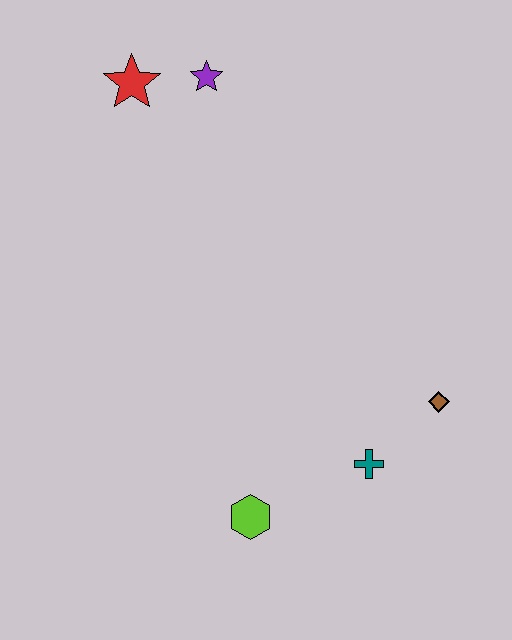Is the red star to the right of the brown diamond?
No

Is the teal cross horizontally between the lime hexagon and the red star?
No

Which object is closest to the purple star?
The red star is closest to the purple star.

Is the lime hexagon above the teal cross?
No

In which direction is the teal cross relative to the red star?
The teal cross is below the red star.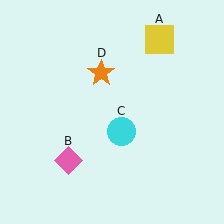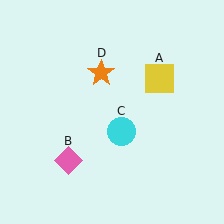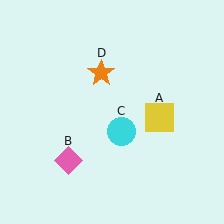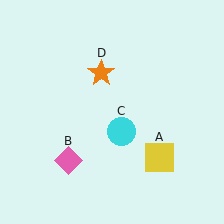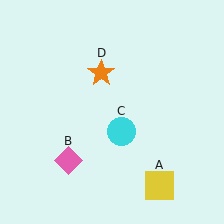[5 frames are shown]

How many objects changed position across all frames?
1 object changed position: yellow square (object A).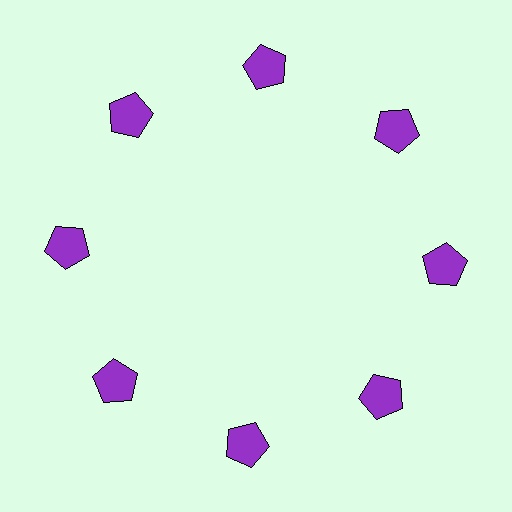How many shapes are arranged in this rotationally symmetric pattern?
There are 8 shapes, arranged in 8 groups of 1.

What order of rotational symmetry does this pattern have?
This pattern has 8-fold rotational symmetry.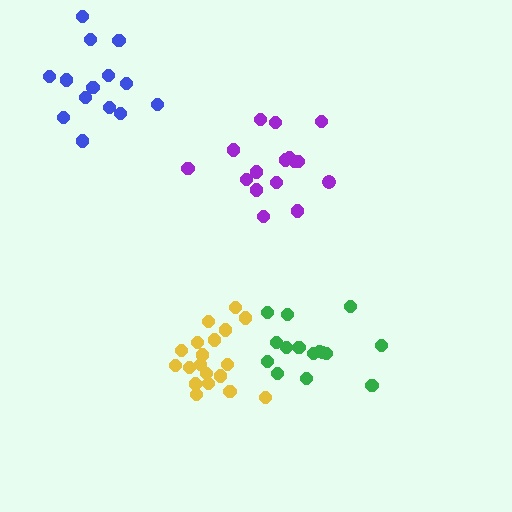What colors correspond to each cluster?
The clusters are colored: purple, blue, green, yellow.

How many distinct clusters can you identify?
There are 4 distinct clusters.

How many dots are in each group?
Group 1: 16 dots, Group 2: 14 dots, Group 3: 15 dots, Group 4: 19 dots (64 total).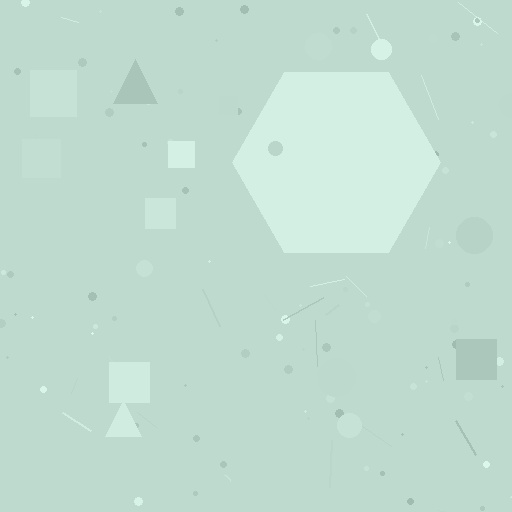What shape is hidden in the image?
A hexagon is hidden in the image.